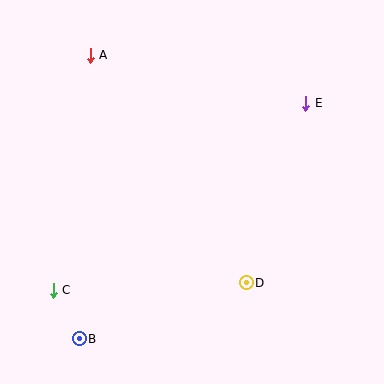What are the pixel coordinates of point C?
Point C is at (53, 290).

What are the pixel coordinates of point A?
Point A is at (90, 55).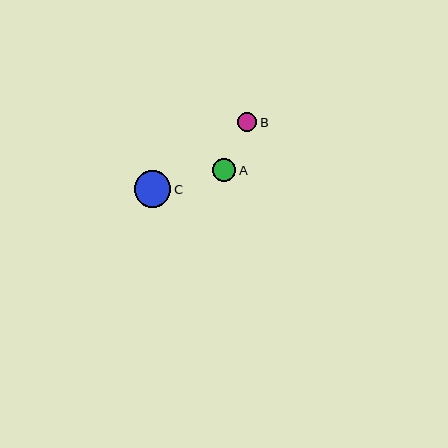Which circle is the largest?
Circle C is the largest with a size of approximately 37 pixels.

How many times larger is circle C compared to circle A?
Circle C is approximately 1.6 times the size of circle A.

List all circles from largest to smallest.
From largest to smallest: C, A, B.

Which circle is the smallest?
Circle B is the smallest with a size of approximately 19 pixels.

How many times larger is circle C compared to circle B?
Circle C is approximately 1.9 times the size of circle B.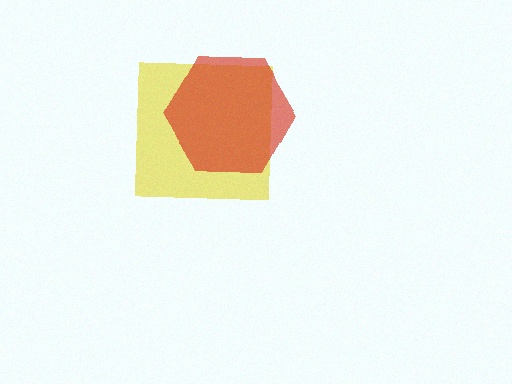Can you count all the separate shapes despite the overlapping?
Yes, there are 2 separate shapes.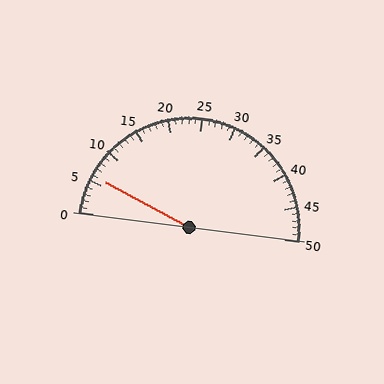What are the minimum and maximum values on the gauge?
The gauge ranges from 0 to 50.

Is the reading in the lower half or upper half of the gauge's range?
The reading is in the lower half of the range (0 to 50).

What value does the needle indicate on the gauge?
The needle indicates approximately 6.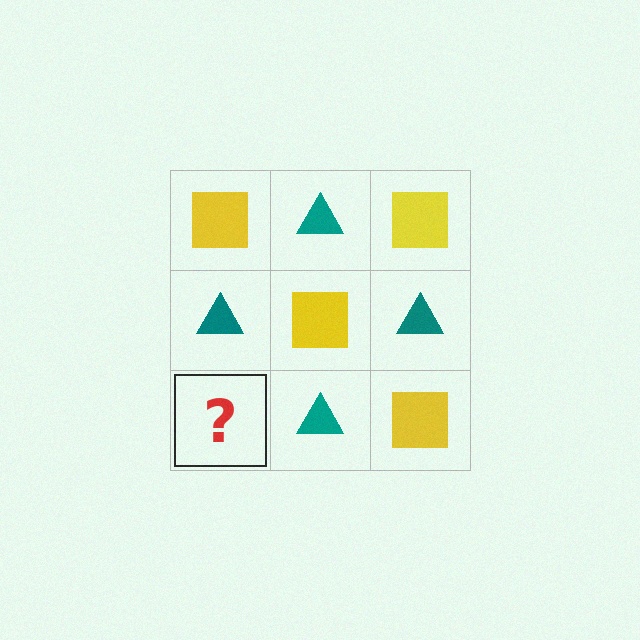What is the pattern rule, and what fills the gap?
The rule is that it alternates yellow square and teal triangle in a checkerboard pattern. The gap should be filled with a yellow square.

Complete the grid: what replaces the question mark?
The question mark should be replaced with a yellow square.